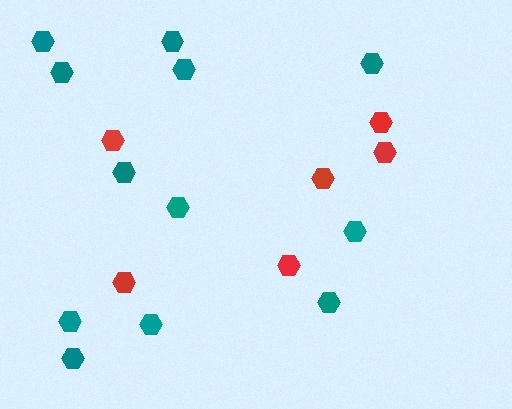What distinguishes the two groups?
There are 2 groups: one group of red hexagons (6) and one group of teal hexagons (12).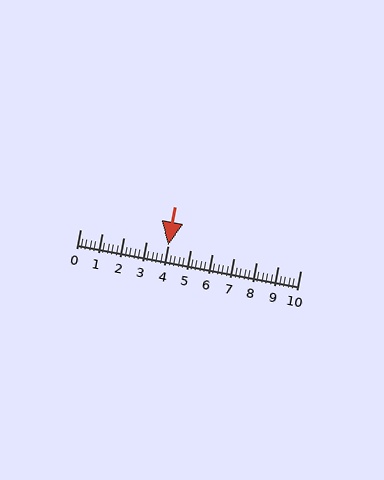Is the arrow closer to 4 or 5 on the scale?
The arrow is closer to 4.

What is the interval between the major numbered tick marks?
The major tick marks are spaced 1 units apart.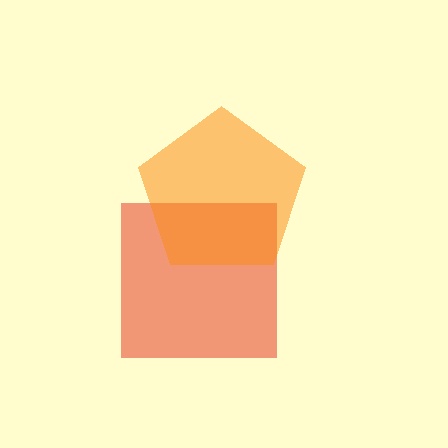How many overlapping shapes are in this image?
There are 2 overlapping shapes in the image.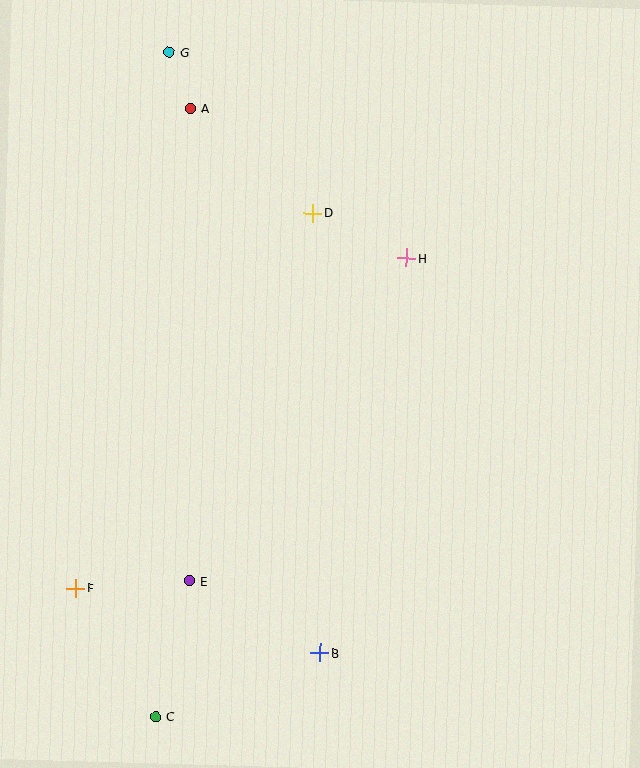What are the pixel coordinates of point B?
Point B is at (320, 653).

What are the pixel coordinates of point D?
Point D is at (313, 213).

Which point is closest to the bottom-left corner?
Point C is closest to the bottom-left corner.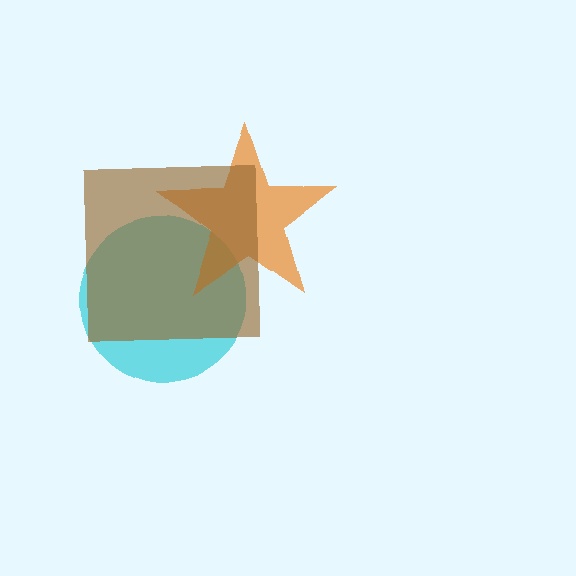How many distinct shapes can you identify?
There are 3 distinct shapes: a cyan circle, an orange star, a brown square.